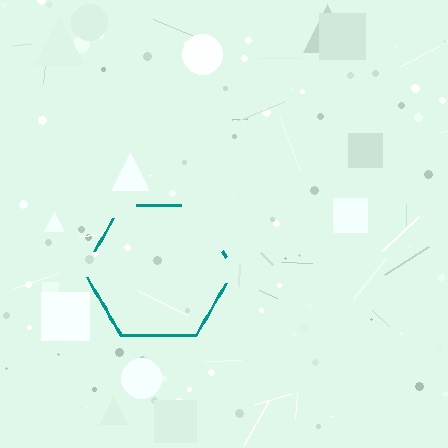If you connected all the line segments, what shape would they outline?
They would outline a hexagon.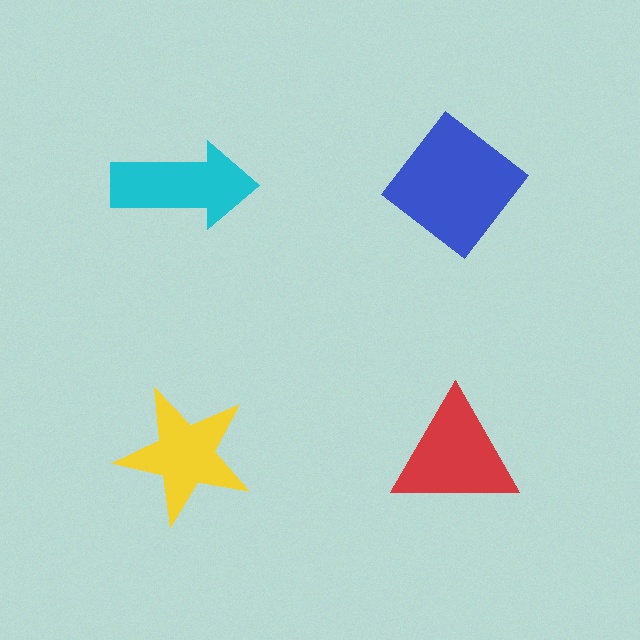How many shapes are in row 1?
2 shapes.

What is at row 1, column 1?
A cyan arrow.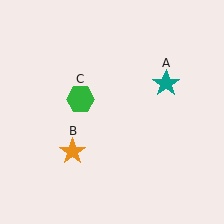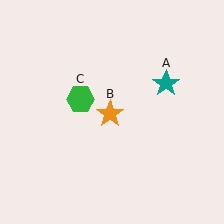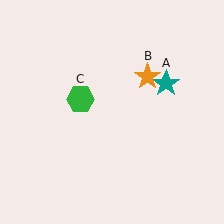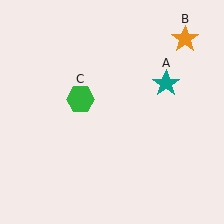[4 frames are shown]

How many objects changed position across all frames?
1 object changed position: orange star (object B).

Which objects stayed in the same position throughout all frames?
Teal star (object A) and green hexagon (object C) remained stationary.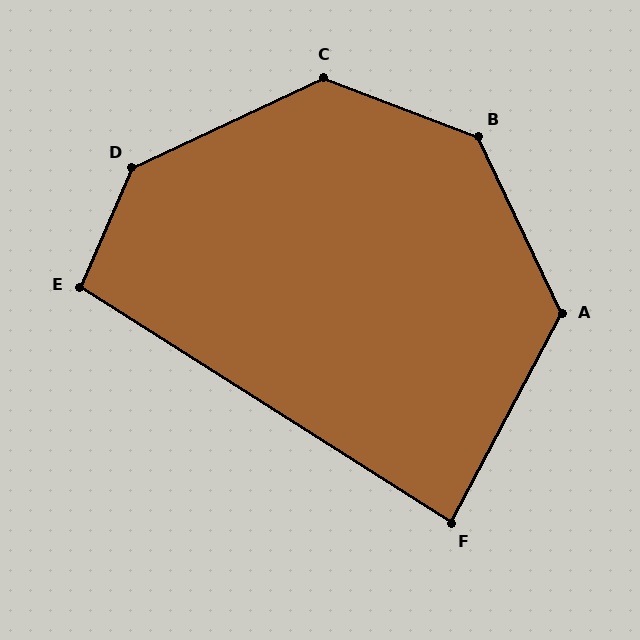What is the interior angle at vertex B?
Approximately 136 degrees (obtuse).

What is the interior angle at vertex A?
Approximately 127 degrees (obtuse).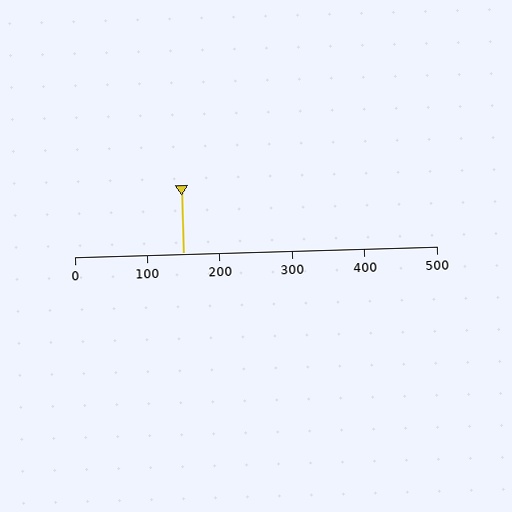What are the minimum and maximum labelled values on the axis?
The axis runs from 0 to 500.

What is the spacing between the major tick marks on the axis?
The major ticks are spaced 100 apart.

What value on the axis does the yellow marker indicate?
The marker indicates approximately 150.